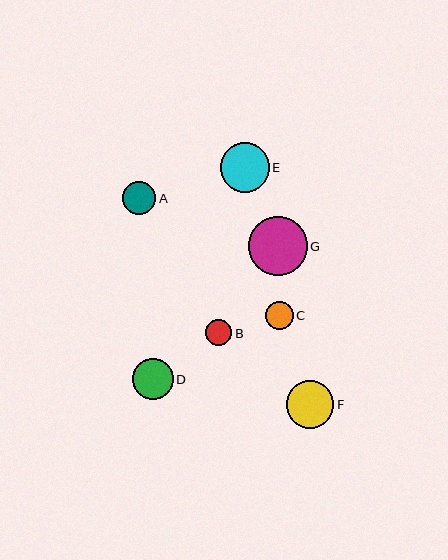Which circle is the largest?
Circle G is the largest with a size of approximately 58 pixels.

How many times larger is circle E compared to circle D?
Circle E is approximately 1.2 times the size of circle D.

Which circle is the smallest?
Circle B is the smallest with a size of approximately 27 pixels.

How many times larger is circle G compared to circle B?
Circle G is approximately 2.2 times the size of circle B.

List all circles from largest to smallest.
From largest to smallest: G, E, F, D, A, C, B.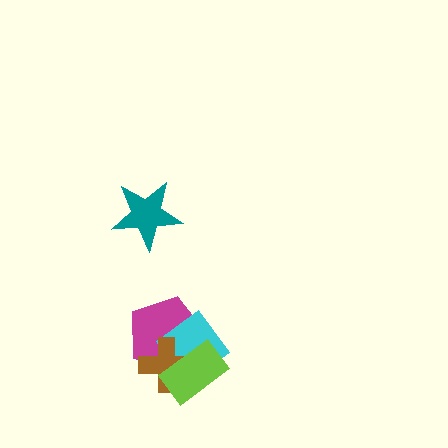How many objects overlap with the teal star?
0 objects overlap with the teal star.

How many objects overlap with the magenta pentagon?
3 objects overlap with the magenta pentagon.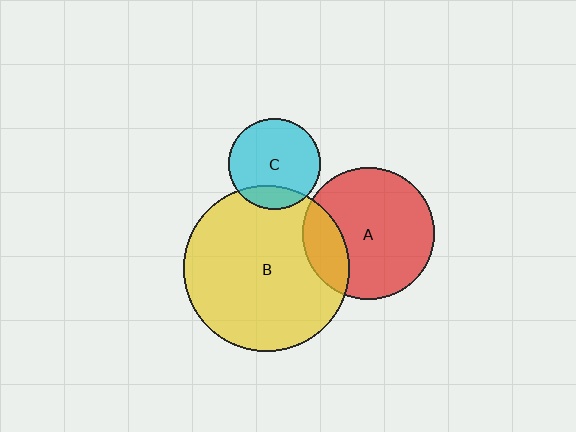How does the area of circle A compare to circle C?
Approximately 2.1 times.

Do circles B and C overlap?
Yes.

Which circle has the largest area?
Circle B (yellow).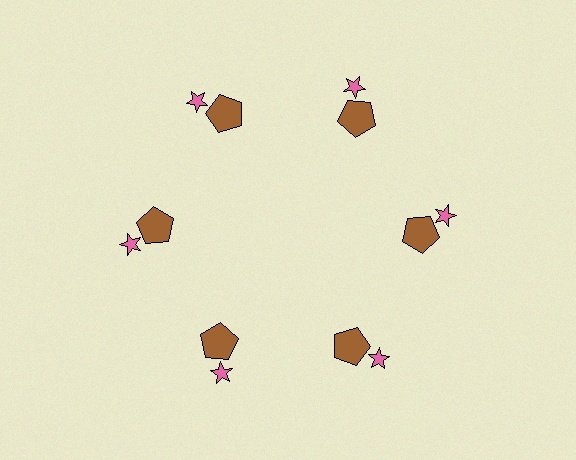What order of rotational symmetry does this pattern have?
This pattern has 6-fold rotational symmetry.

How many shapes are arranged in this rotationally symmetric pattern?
There are 12 shapes, arranged in 6 groups of 2.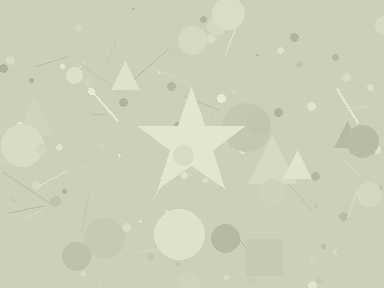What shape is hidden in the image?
A star is hidden in the image.